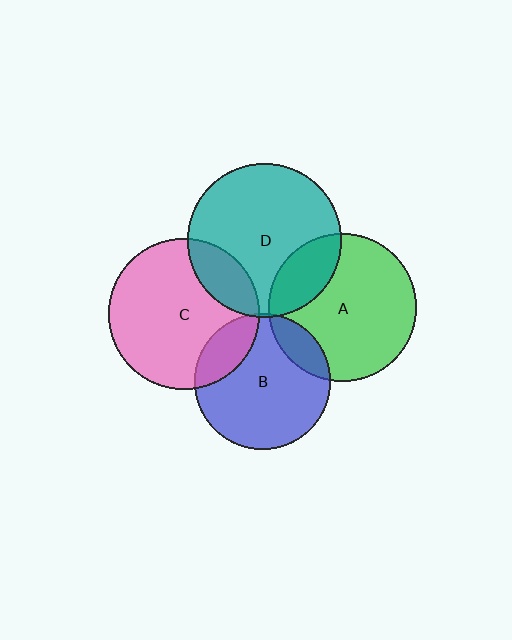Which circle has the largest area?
Circle D (teal).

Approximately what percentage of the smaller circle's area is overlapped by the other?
Approximately 20%.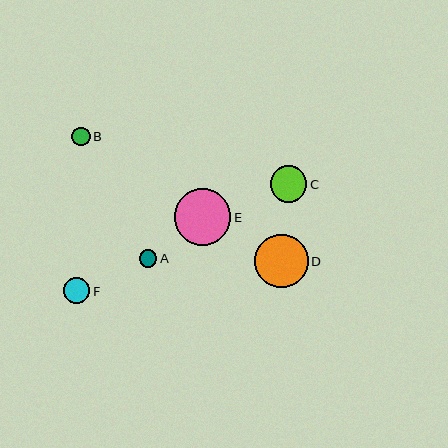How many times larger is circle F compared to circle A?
Circle F is approximately 1.5 times the size of circle A.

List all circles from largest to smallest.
From largest to smallest: E, D, C, F, B, A.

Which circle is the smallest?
Circle A is the smallest with a size of approximately 17 pixels.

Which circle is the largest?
Circle E is the largest with a size of approximately 57 pixels.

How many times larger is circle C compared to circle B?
Circle C is approximately 2.0 times the size of circle B.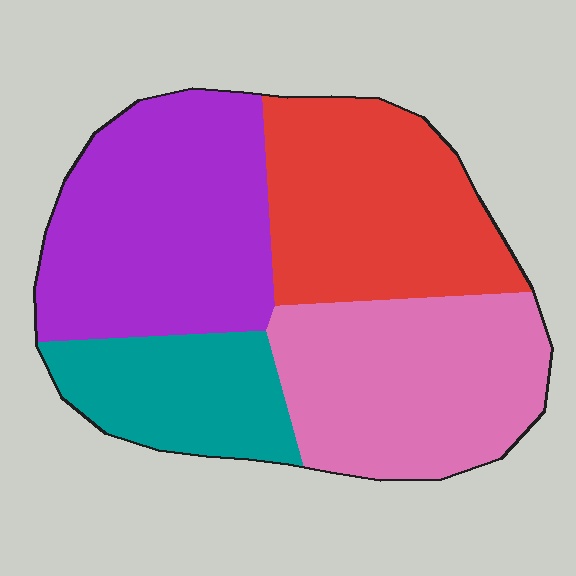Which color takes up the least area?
Teal, at roughly 15%.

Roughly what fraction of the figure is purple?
Purple covers roughly 30% of the figure.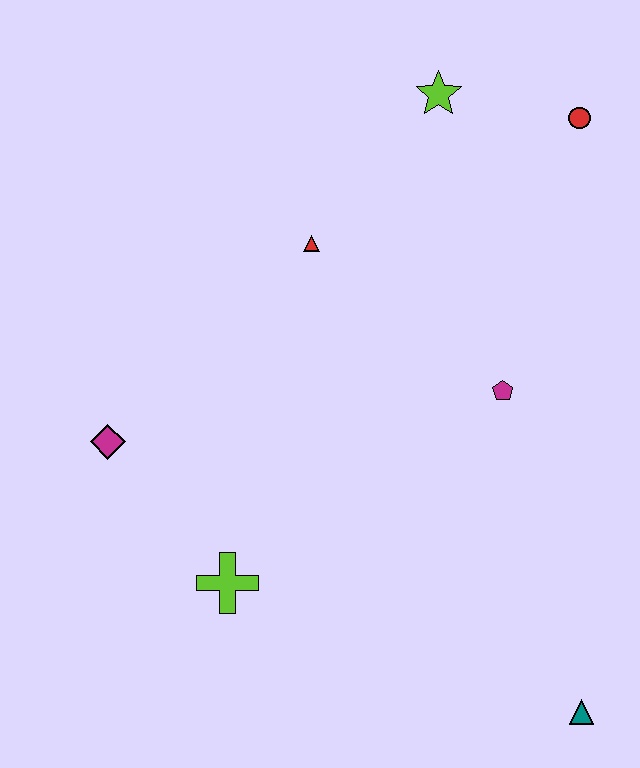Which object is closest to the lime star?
The red circle is closest to the lime star.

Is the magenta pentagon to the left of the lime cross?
No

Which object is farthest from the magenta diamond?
The red circle is farthest from the magenta diamond.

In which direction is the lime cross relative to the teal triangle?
The lime cross is to the left of the teal triangle.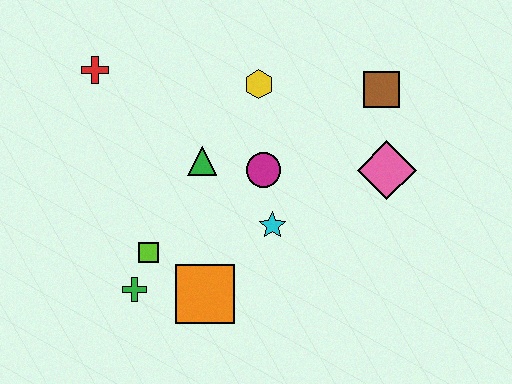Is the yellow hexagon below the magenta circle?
No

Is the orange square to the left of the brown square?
Yes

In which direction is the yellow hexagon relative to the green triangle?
The yellow hexagon is above the green triangle.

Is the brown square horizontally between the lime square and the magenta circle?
No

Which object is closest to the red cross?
The green triangle is closest to the red cross.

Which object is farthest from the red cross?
The pink diamond is farthest from the red cross.